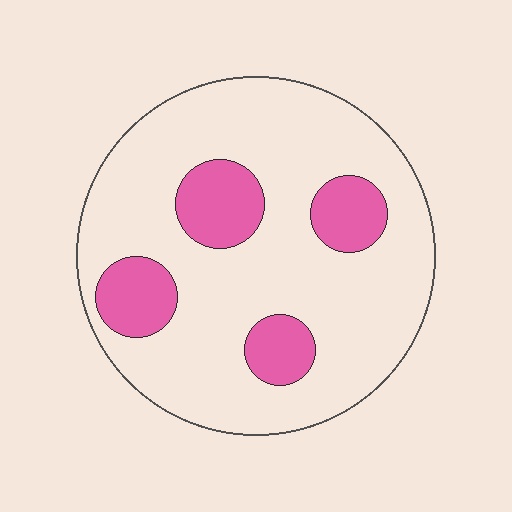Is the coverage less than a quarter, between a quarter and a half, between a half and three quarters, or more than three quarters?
Less than a quarter.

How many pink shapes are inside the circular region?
4.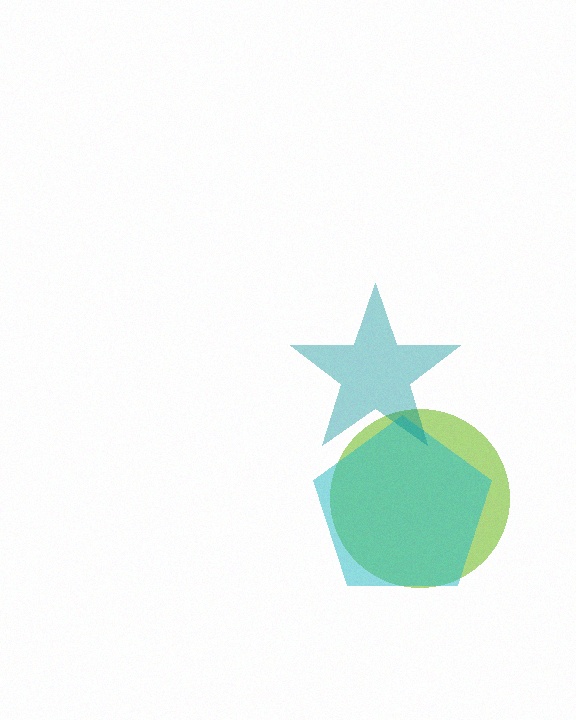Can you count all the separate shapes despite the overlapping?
Yes, there are 3 separate shapes.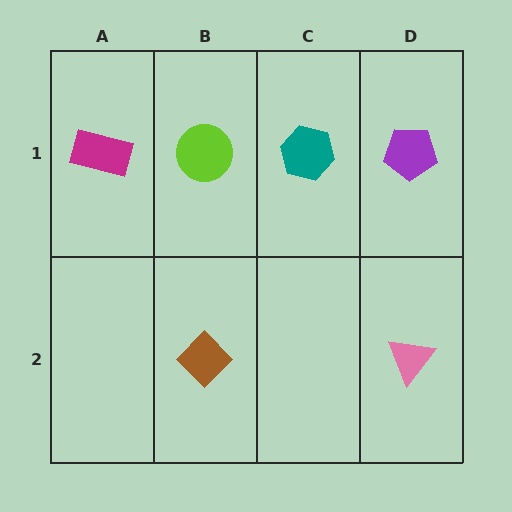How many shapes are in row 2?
2 shapes.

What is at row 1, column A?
A magenta rectangle.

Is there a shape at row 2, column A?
No, that cell is empty.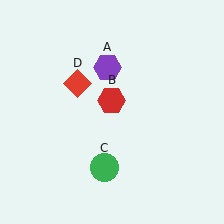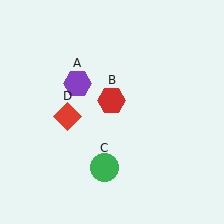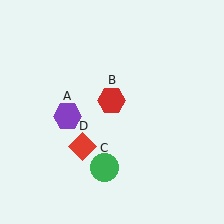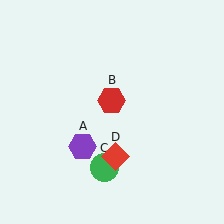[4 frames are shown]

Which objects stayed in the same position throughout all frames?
Red hexagon (object B) and green circle (object C) remained stationary.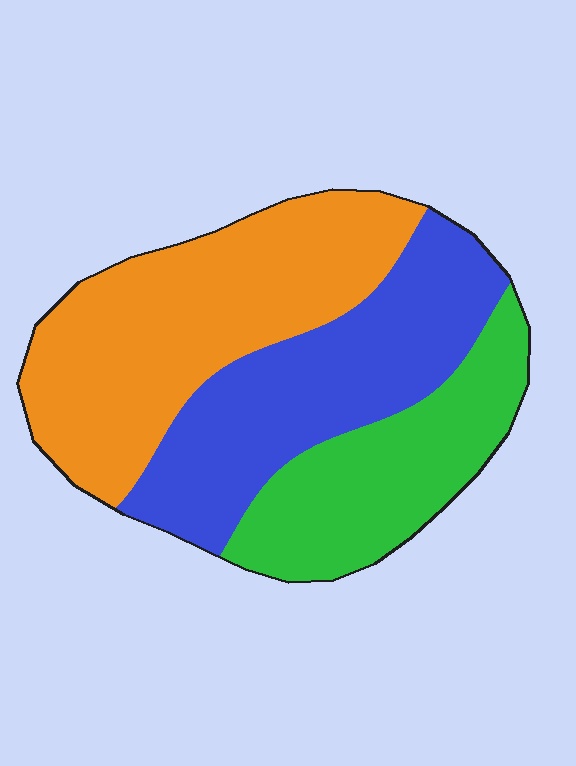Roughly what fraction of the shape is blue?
Blue takes up about one third (1/3) of the shape.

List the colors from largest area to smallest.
From largest to smallest: orange, blue, green.